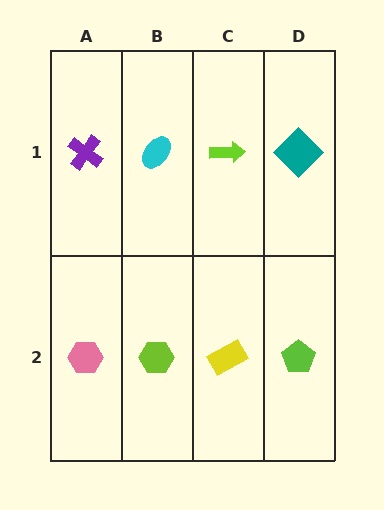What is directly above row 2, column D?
A teal diamond.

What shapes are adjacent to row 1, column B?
A lime hexagon (row 2, column B), a purple cross (row 1, column A), a lime arrow (row 1, column C).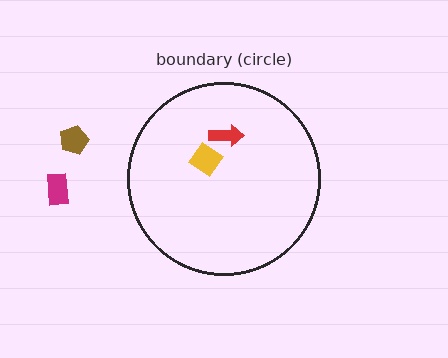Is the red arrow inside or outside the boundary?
Inside.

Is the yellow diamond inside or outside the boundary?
Inside.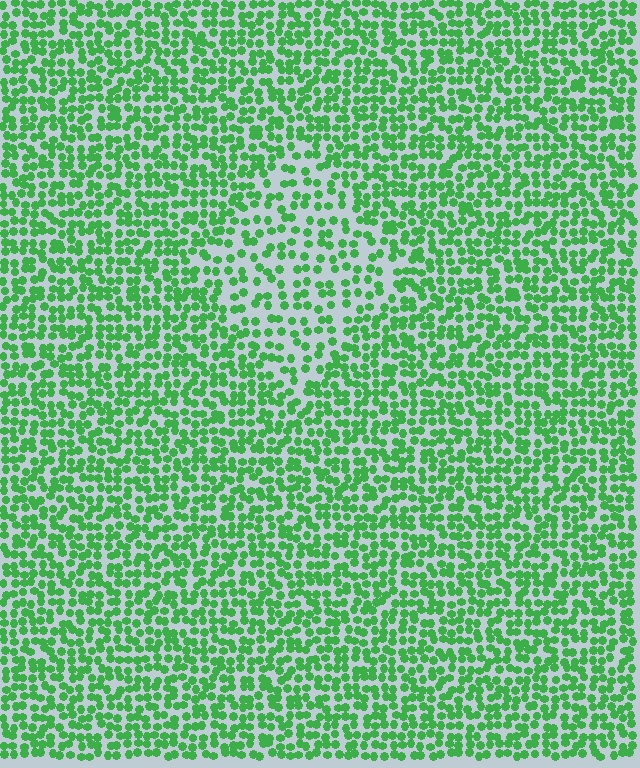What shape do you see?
I see a diamond.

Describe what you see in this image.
The image contains small green elements arranged at two different densities. A diamond-shaped region is visible where the elements are less densely packed than the surrounding area.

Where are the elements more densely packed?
The elements are more densely packed outside the diamond boundary.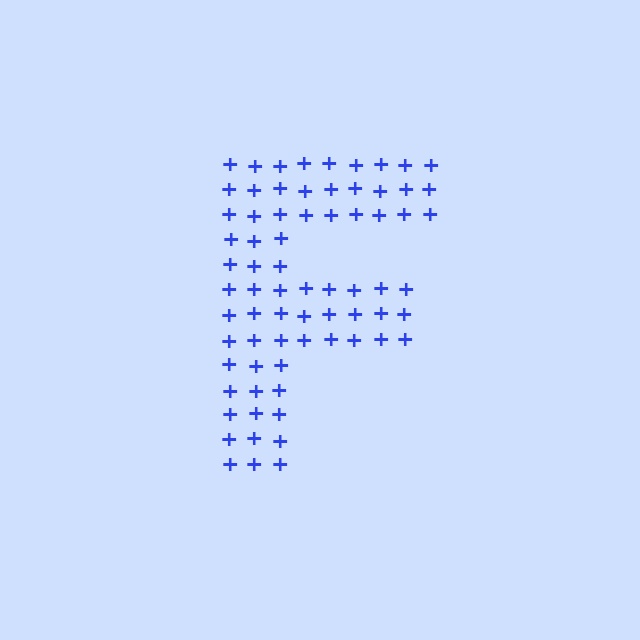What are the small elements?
The small elements are plus signs.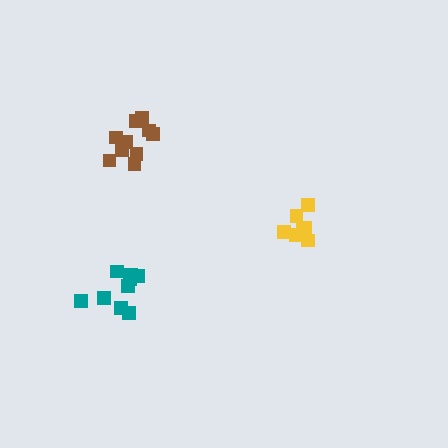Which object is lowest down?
The teal cluster is bottommost.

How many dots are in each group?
Group 1: 10 dots, Group 2: 7 dots, Group 3: 9 dots (26 total).